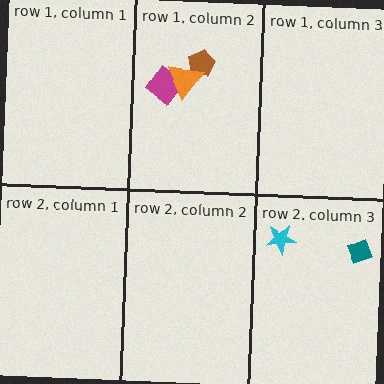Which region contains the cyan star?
The row 2, column 3 region.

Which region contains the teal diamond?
The row 2, column 3 region.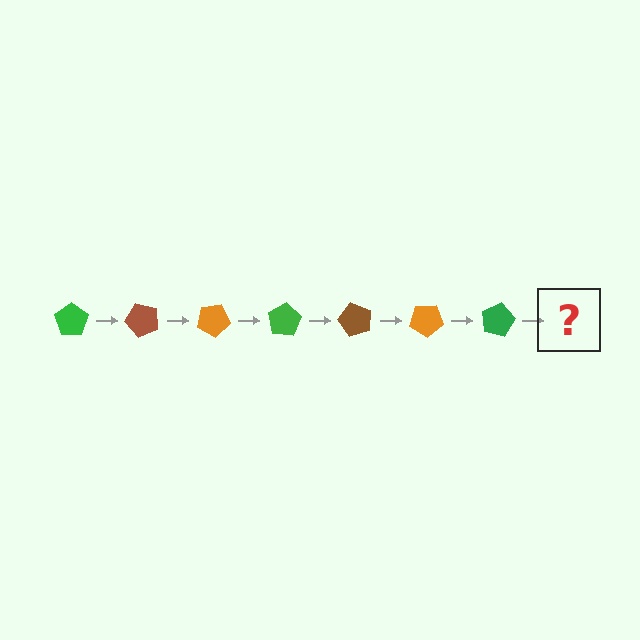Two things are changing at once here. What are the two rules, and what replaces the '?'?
The two rules are that it rotates 50 degrees each step and the color cycles through green, brown, and orange. The '?' should be a brown pentagon, rotated 350 degrees from the start.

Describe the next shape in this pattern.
It should be a brown pentagon, rotated 350 degrees from the start.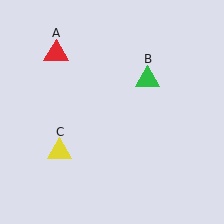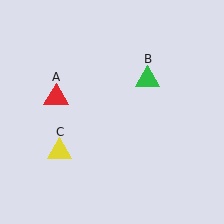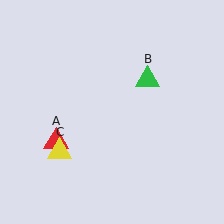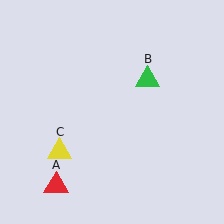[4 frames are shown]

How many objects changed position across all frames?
1 object changed position: red triangle (object A).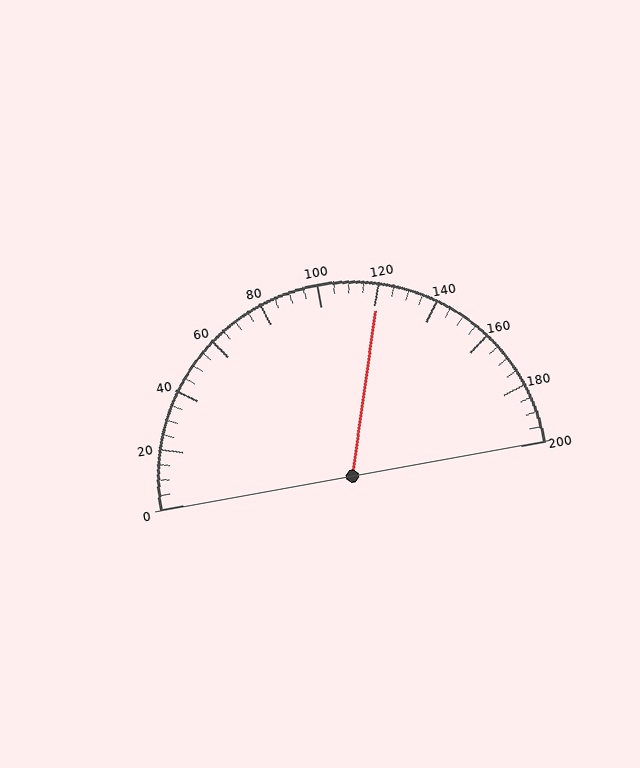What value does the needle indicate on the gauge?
The needle indicates approximately 120.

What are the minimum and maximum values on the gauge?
The gauge ranges from 0 to 200.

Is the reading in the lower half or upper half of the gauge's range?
The reading is in the upper half of the range (0 to 200).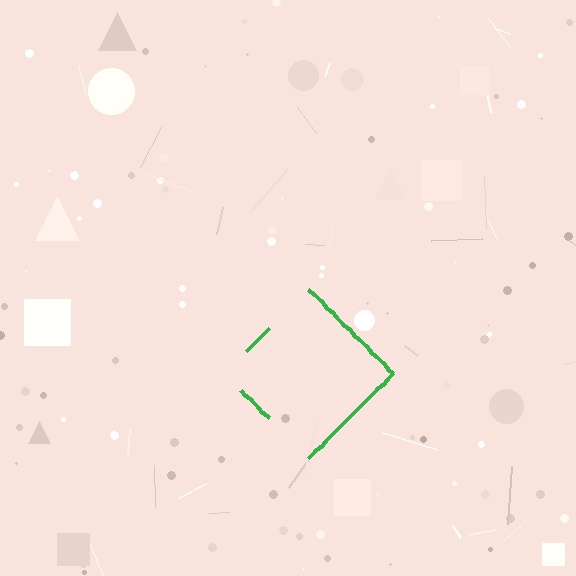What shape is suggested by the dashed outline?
The dashed outline suggests a diamond.